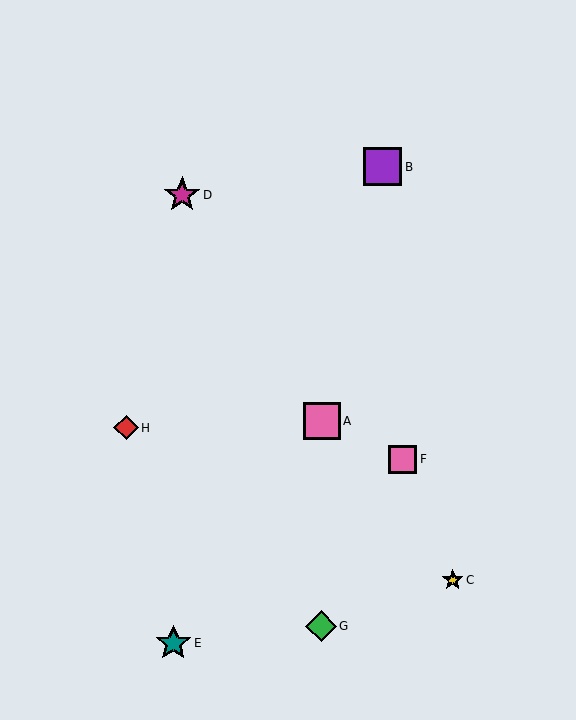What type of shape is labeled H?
Shape H is a red diamond.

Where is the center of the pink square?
The center of the pink square is at (322, 421).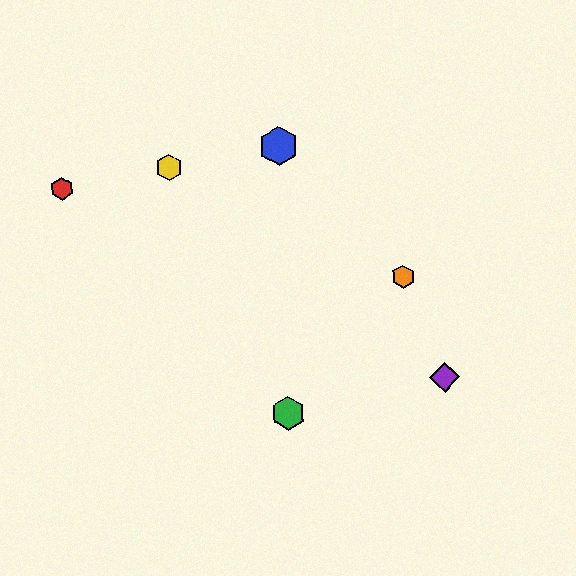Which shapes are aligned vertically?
The blue hexagon, the green hexagon are aligned vertically.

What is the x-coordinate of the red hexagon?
The red hexagon is at x≈62.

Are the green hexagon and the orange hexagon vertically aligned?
No, the green hexagon is at x≈288 and the orange hexagon is at x≈403.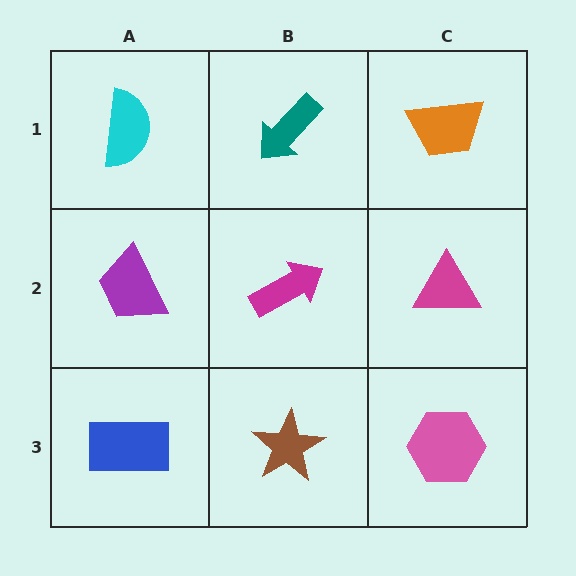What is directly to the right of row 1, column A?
A teal arrow.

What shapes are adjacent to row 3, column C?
A magenta triangle (row 2, column C), a brown star (row 3, column B).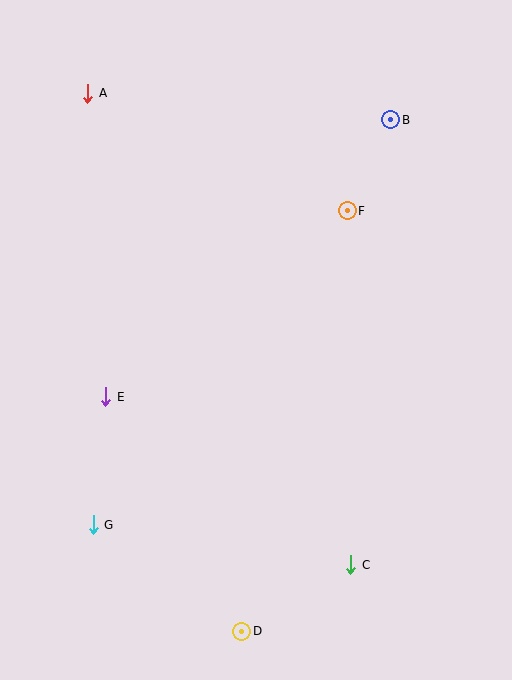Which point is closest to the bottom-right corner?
Point C is closest to the bottom-right corner.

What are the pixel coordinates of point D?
Point D is at (242, 631).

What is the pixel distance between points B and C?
The distance between B and C is 446 pixels.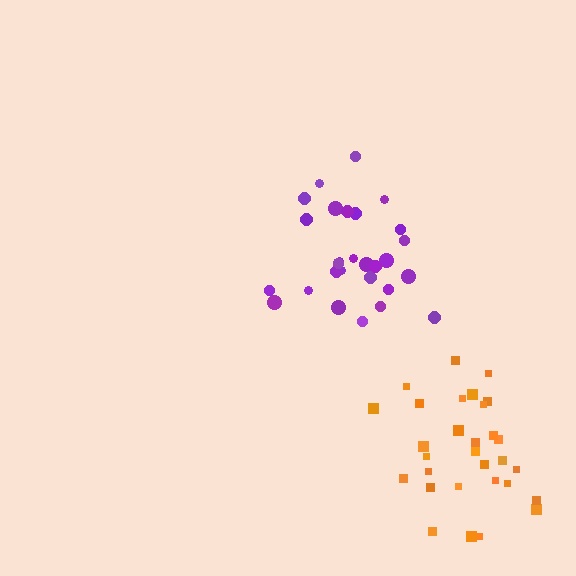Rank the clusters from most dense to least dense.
orange, purple.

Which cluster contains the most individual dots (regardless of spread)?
Orange (30).